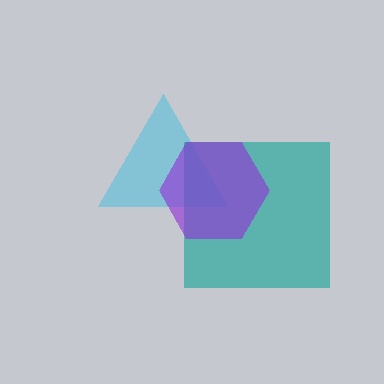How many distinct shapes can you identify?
There are 3 distinct shapes: a cyan triangle, a teal square, a purple hexagon.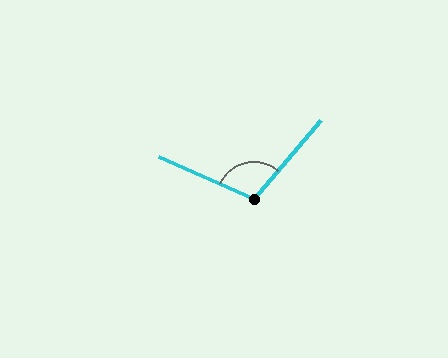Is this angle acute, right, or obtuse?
It is obtuse.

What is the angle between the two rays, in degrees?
Approximately 107 degrees.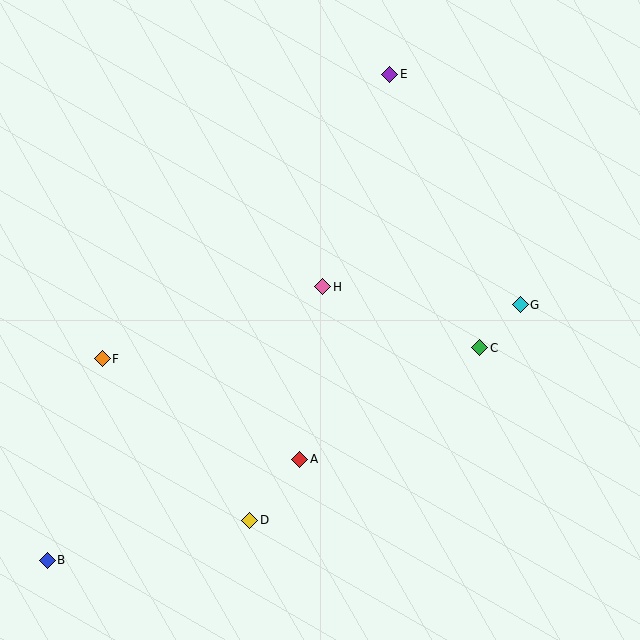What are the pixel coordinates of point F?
Point F is at (102, 359).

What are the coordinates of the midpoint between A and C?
The midpoint between A and C is at (390, 404).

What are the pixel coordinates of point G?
Point G is at (520, 305).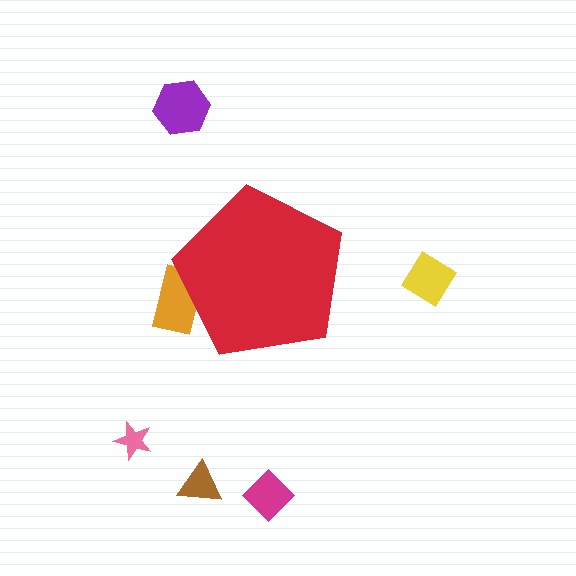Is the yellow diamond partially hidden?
No, the yellow diamond is fully visible.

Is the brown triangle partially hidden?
No, the brown triangle is fully visible.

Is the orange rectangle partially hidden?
Yes, the orange rectangle is partially hidden behind the red pentagon.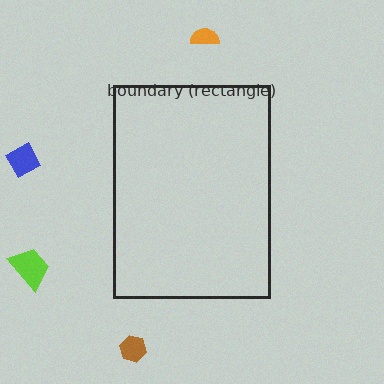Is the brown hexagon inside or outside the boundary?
Outside.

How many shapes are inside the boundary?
0 inside, 4 outside.